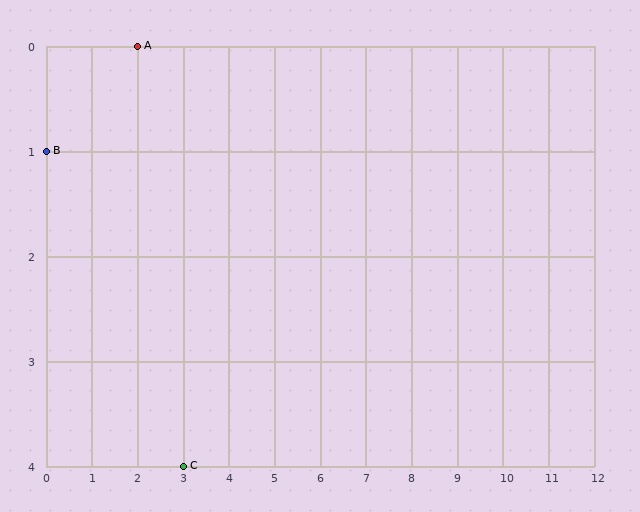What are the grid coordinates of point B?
Point B is at grid coordinates (0, 1).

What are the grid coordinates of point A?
Point A is at grid coordinates (2, 0).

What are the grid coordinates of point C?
Point C is at grid coordinates (3, 4).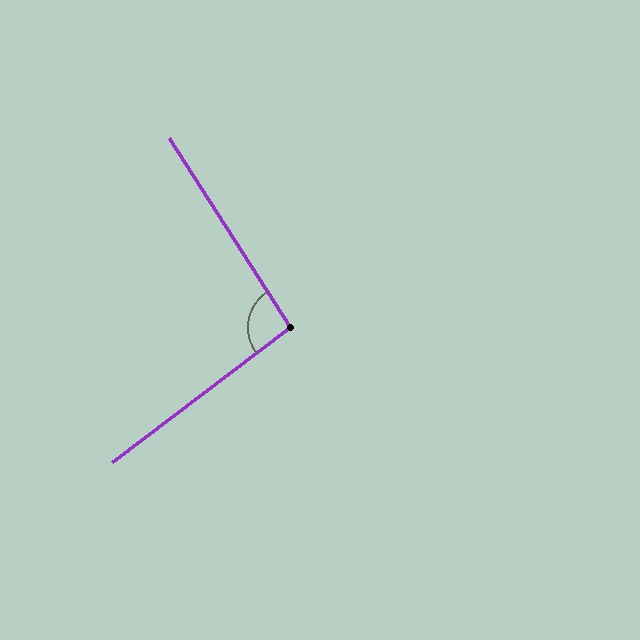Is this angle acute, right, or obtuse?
It is approximately a right angle.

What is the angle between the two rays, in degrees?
Approximately 95 degrees.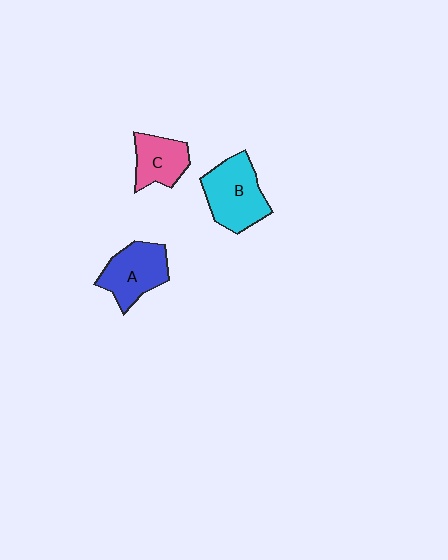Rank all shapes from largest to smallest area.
From largest to smallest: B (cyan), A (blue), C (pink).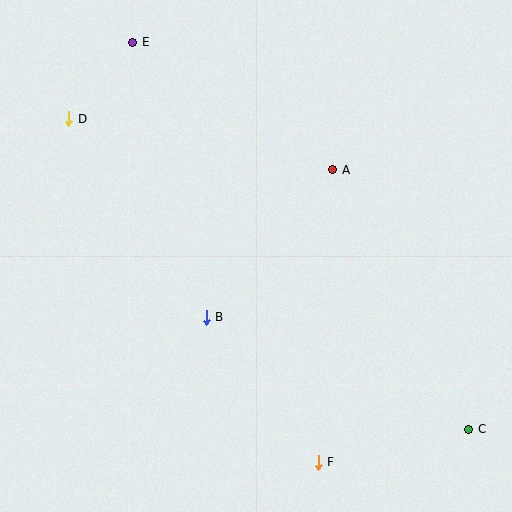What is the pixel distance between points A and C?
The distance between A and C is 293 pixels.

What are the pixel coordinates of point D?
Point D is at (69, 119).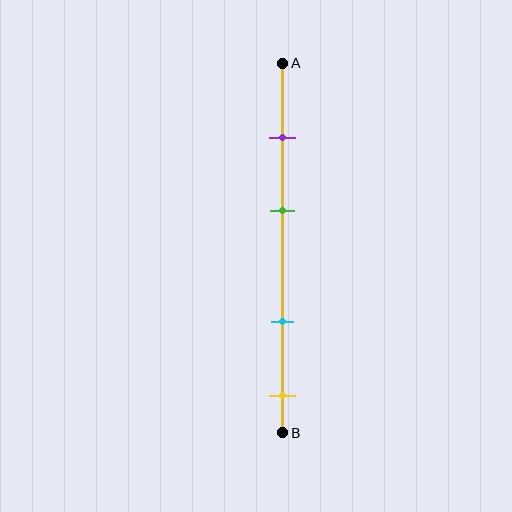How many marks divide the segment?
There are 4 marks dividing the segment.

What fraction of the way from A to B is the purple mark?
The purple mark is approximately 20% (0.2) of the way from A to B.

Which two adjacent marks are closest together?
The purple and green marks are the closest adjacent pair.